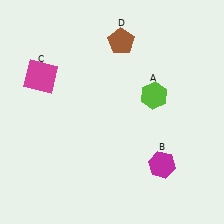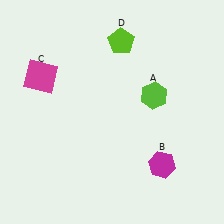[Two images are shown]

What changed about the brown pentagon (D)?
In Image 1, D is brown. In Image 2, it changed to lime.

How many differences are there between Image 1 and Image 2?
There is 1 difference between the two images.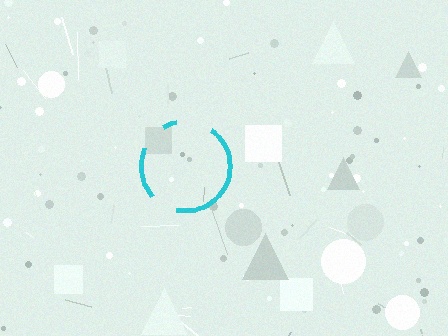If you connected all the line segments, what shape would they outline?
They would outline a circle.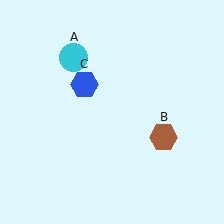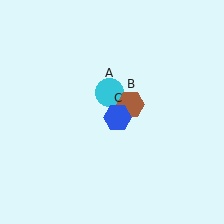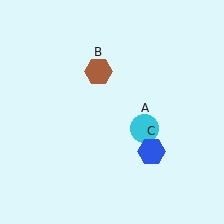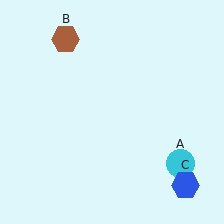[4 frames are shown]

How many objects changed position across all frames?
3 objects changed position: cyan circle (object A), brown hexagon (object B), blue hexagon (object C).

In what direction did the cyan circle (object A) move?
The cyan circle (object A) moved down and to the right.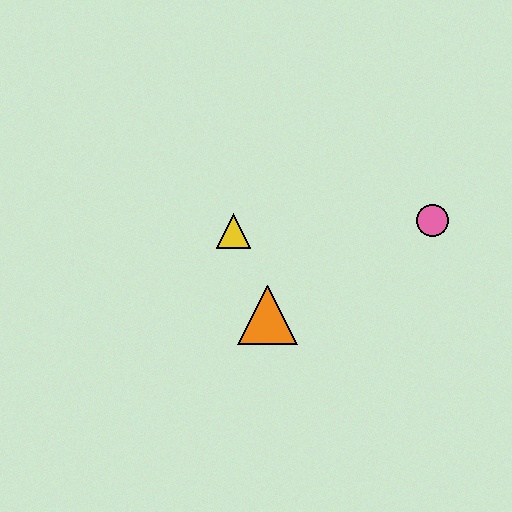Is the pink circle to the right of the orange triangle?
Yes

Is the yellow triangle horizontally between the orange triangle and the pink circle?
No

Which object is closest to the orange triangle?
The yellow triangle is closest to the orange triangle.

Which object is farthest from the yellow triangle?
The pink circle is farthest from the yellow triangle.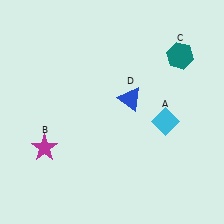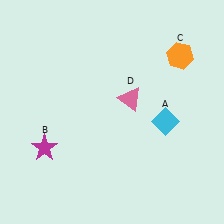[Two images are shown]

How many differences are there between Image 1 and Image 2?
There are 2 differences between the two images.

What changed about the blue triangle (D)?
In Image 1, D is blue. In Image 2, it changed to pink.